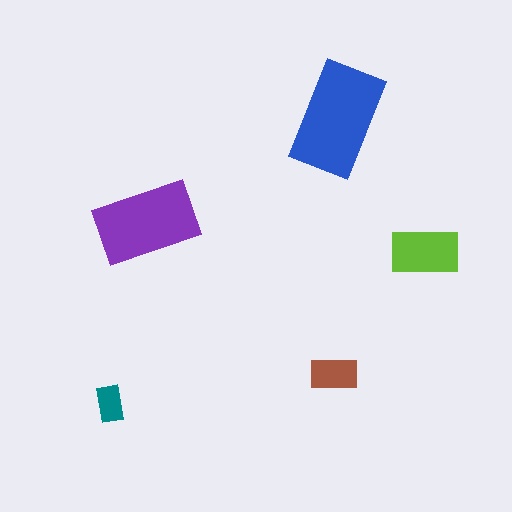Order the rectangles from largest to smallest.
the blue one, the purple one, the lime one, the brown one, the teal one.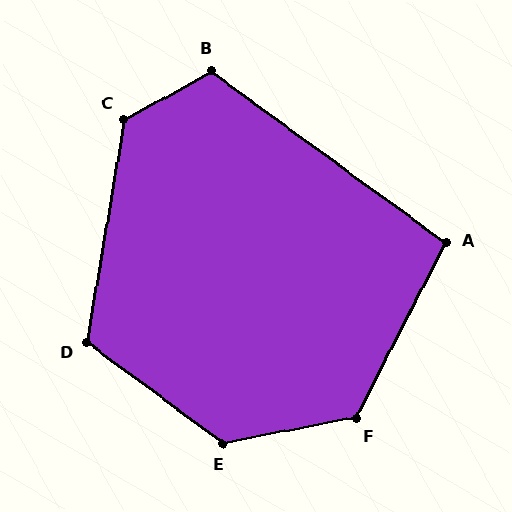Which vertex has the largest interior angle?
E, at approximately 132 degrees.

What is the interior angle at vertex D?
Approximately 117 degrees (obtuse).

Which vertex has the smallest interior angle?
A, at approximately 99 degrees.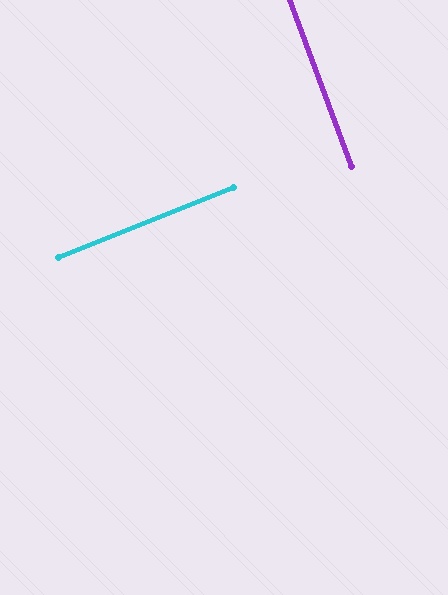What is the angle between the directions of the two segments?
Approximately 88 degrees.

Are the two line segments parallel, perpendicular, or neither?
Perpendicular — they meet at approximately 88°.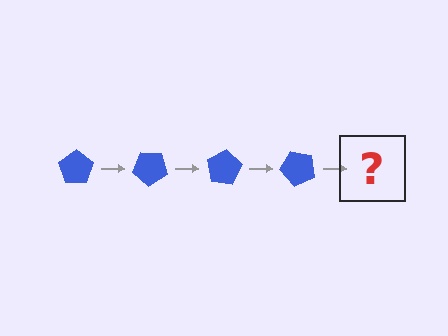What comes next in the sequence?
The next element should be a blue pentagon rotated 160 degrees.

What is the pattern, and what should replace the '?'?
The pattern is that the pentagon rotates 40 degrees each step. The '?' should be a blue pentagon rotated 160 degrees.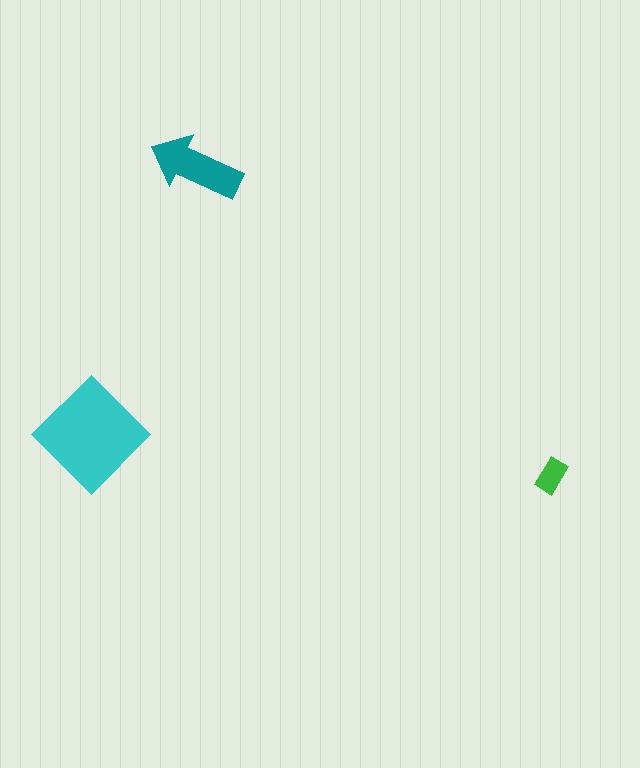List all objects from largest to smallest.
The cyan diamond, the teal arrow, the green rectangle.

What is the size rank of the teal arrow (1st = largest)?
2nd.